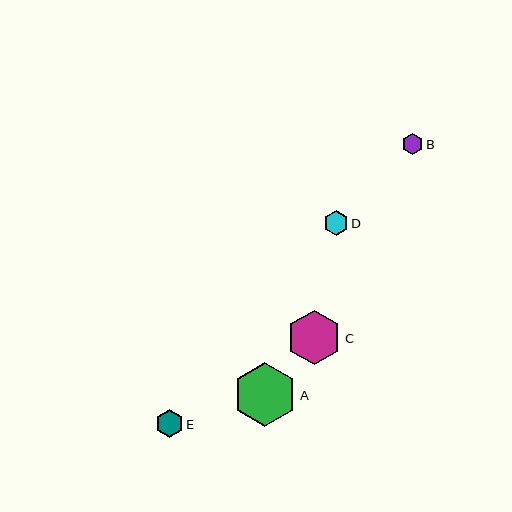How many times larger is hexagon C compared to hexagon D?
Hexagon C is approximately 2.2 times the size of hexagon D.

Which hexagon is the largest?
Hexagon A is the largest with a size of approximately 63 pixels.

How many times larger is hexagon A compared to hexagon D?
Hexagon A is approximately 2.6 times the size of hexagon D.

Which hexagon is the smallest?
Hexagon B is the smallest with a size of approximately 21 pixels.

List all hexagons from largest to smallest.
From largest to smallest: A, C, E, D, B.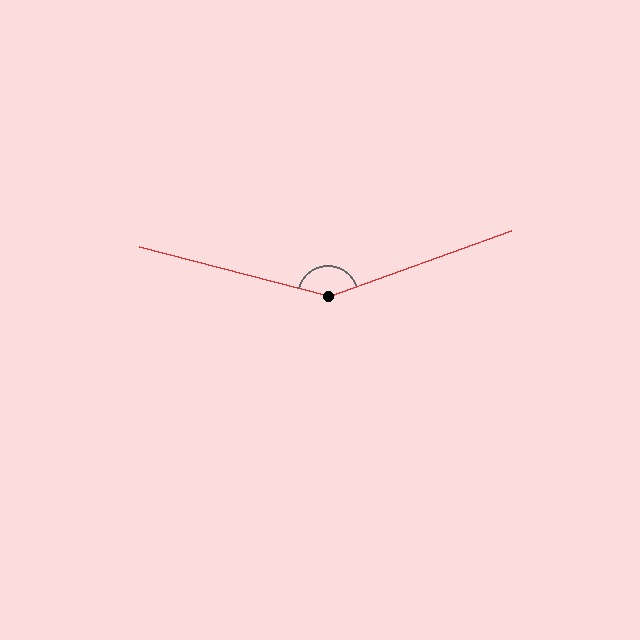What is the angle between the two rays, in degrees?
Approximately 146 degrees.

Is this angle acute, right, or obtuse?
It is obtuse.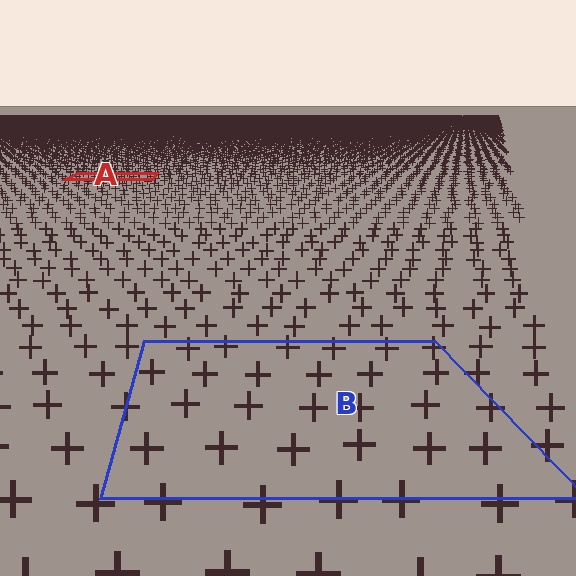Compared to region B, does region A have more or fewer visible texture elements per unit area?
Region A has more texture elements per unit area — they are packed more densely because it is farther away.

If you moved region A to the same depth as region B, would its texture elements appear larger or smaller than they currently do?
They would appear larger. At a closer depth, the same texture elements are projected at a bigger on-screen size.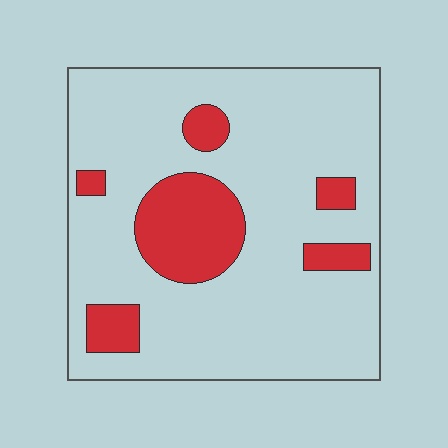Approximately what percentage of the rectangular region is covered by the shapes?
Approximately 20%.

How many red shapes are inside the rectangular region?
6.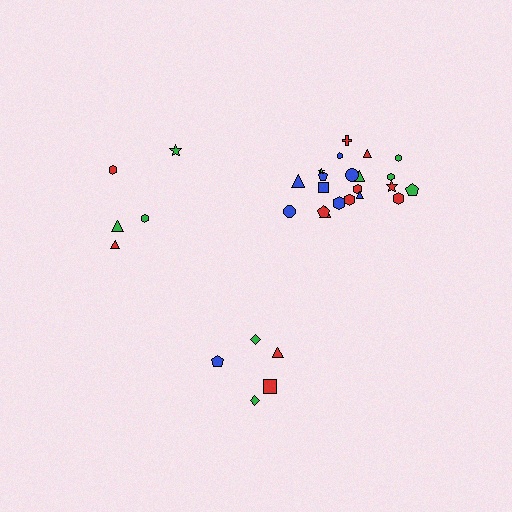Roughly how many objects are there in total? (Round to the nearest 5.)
Roughly 30 objects in total.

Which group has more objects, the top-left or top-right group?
The top-right group.